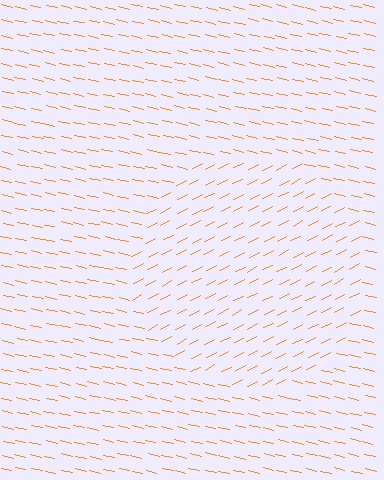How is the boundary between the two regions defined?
The boundary is defined purely by a change in line orientation (approximately 40 degrees difference). All lines are the same color and thickness.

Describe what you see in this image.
The image is filled with small orange line segments. A circle region in the image has lines oriented differently from the surrounding lines, creating a visible texture boundary.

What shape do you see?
I see a circle.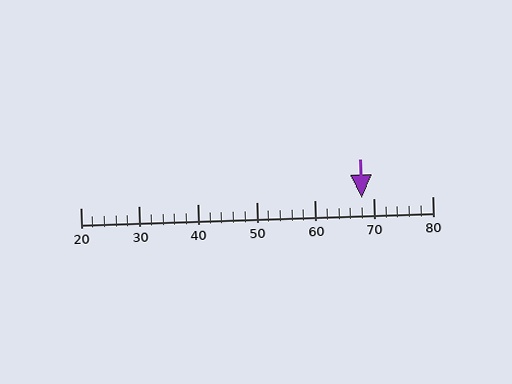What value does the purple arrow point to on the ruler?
The purple arrow points to approximately 68.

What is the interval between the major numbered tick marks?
The major tick marks are spaced 10 units apart.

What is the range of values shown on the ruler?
The ruler shows values from 20 to 80.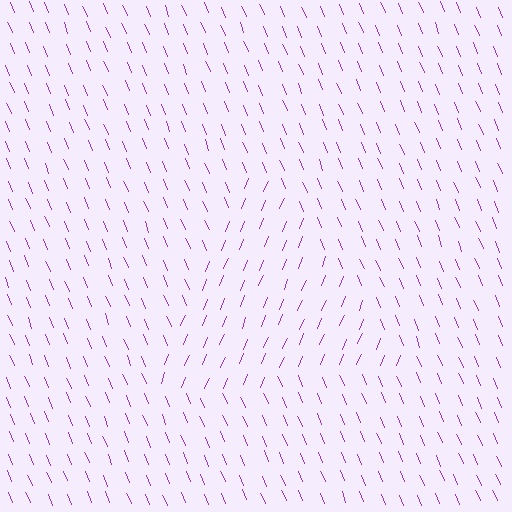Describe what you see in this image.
The image is filled with small purple line segments. A triangle region in the image has lines oriented differently from the surrounding lines, creating a visible texture boundary.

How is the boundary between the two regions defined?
The boundary is defined purely by a change in line orientation (approximately 45 degrees difference). All lines are the same color and thickness.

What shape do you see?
I see a triangle.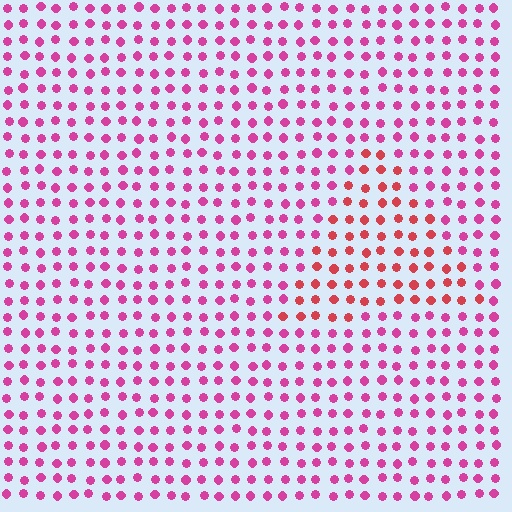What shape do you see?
I see a triangle.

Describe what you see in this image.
The image is filled with small magenta elements in a uniform arrangement. A triangle-shaped region is visible where the elements are tinted to a slightly different hue, forming a subtle color boundary.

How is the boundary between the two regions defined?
The boundary is defined purely by a slight shift in hue (about 33 degrees). Spacing, size, and orientation are identical on both sides.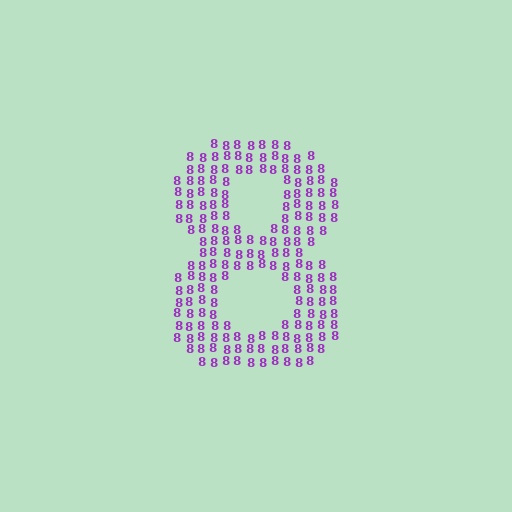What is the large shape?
The large shape is the digit 8.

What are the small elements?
The small elements are digit 8's.